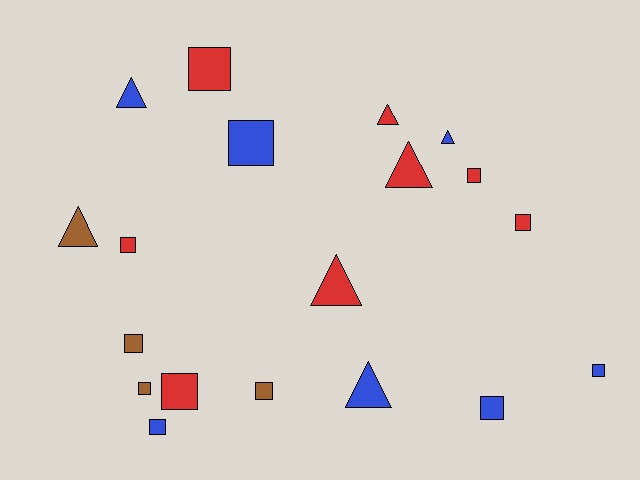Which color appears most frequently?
Red, with 8 objects.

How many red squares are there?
There are 5 red squares.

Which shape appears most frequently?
Square, with 12 objects.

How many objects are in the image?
There are 19 objects.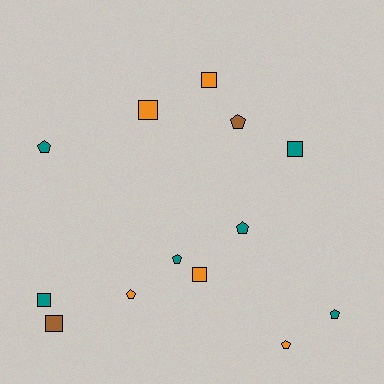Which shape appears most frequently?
Pentagon, with 7 objects.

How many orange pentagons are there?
There are 2 orange pentagons.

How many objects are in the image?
There are 13 objects.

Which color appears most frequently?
Teal, with 6 objects.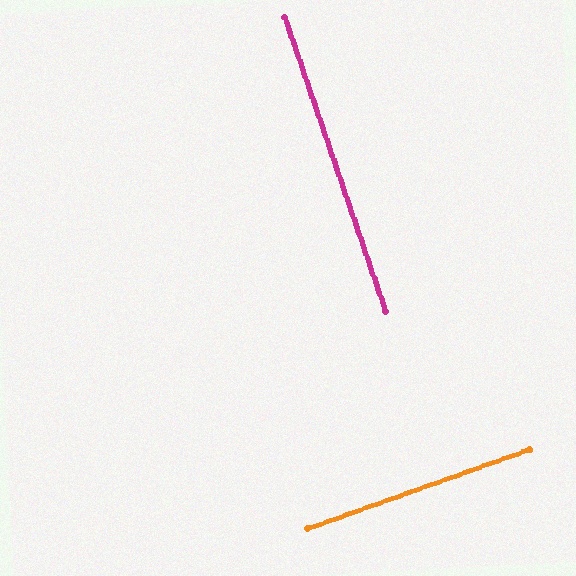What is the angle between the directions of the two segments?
Approximately 89 degrees.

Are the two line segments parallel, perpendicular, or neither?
Perpendicular — they meet at approximately 89°.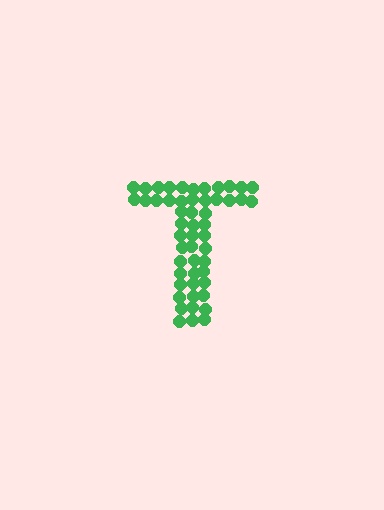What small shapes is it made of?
It is made of small circles.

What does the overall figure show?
The overall figure shows the letter T.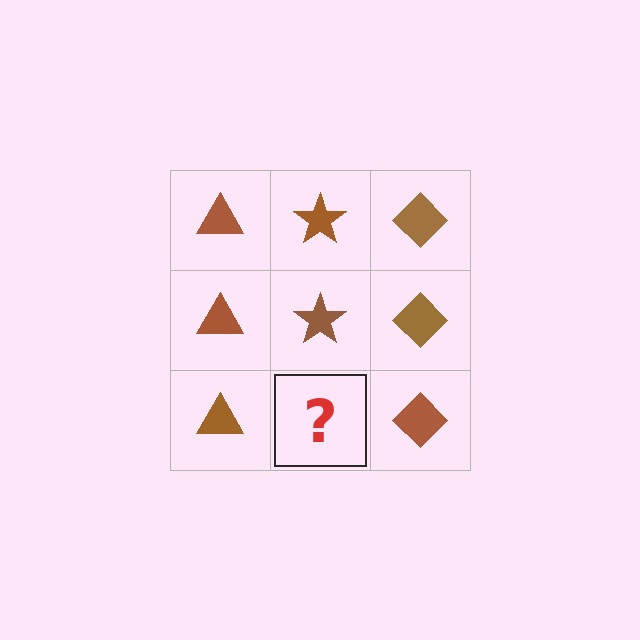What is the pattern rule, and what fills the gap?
The rule is that each column has a consistent shape. The gap should be filled with a brown star.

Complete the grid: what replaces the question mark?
The question mark should be replaced with a brown star.